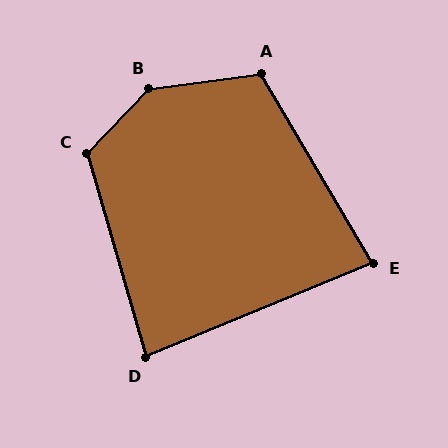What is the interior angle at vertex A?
Approximately 113 degrees (obtuse).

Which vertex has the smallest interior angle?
E, at approximately 82 degrees.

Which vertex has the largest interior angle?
B, at approximately 142 degrees.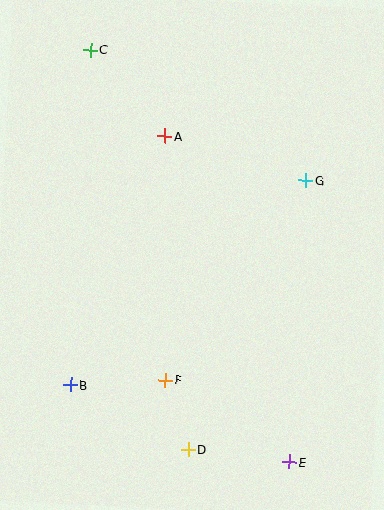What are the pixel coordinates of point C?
Point C is at (90, 50).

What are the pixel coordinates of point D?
Point D is at (188, 449).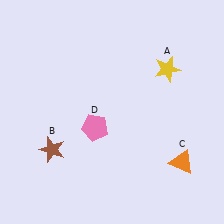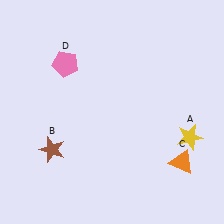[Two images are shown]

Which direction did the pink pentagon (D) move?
The pink pentagon (D) moved up.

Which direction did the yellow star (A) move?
The yellow star (A) moved down.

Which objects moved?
The objects that moved are: the yellow star (A), the pink pentagon (D).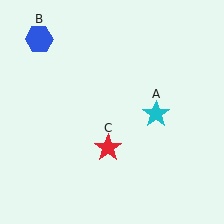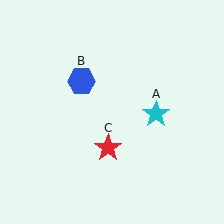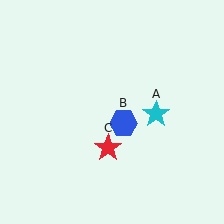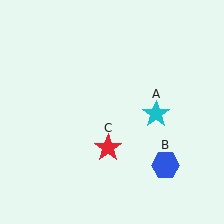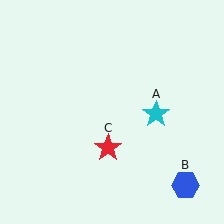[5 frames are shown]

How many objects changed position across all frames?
1 object changed position: blue hexagon (object B).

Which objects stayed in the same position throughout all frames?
Cyan star (object A) and red star (object C) remained stationary.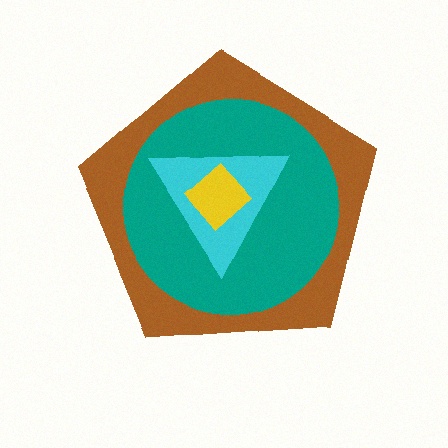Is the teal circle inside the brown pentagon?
Yes.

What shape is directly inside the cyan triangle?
The yellow diamond.